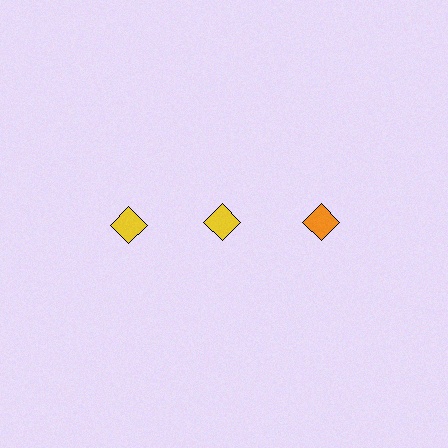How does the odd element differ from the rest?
It has a different color: orange instead of yellow.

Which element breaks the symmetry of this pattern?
The orange diamond in the top row, center column breaks the symmetry. All other shapes are yellow diamonds.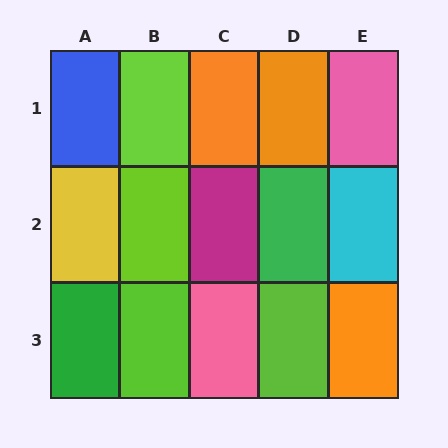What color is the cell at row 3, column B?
Lime.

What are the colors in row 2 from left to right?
Yellow, lime, magenta, green, cyan.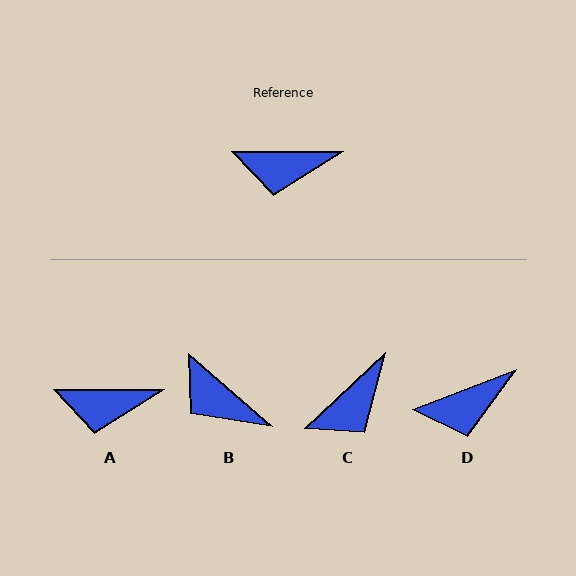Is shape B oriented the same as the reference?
No, it is off by about 42 degrees.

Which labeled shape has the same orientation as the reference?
A.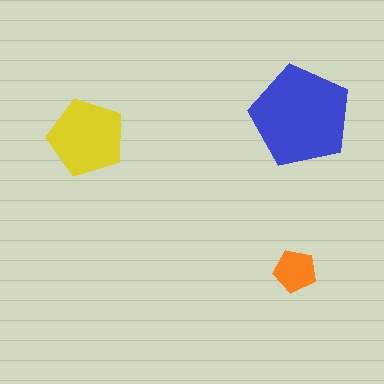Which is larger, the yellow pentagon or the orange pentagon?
The yellow one.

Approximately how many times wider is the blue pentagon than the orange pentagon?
About 2.5 times wider.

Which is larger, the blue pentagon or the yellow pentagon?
The blue one.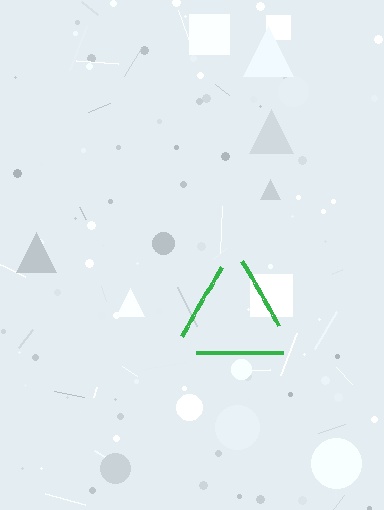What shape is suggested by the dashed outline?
The dashed outline suggests a triangle.